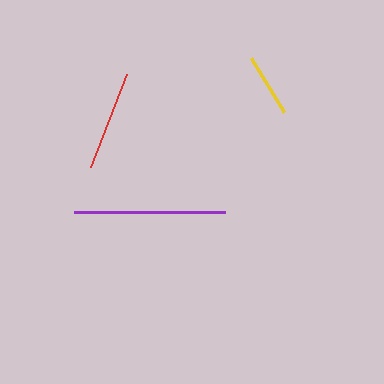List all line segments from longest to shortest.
From longest to shortest: purple, red, yellow.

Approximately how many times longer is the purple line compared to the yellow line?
The purple line is approximately 2.4 times the length of the yellow line.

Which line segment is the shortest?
The yellow line is the shortest at approximately 63 pixels.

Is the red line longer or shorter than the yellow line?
The red line is longer than the yellow line.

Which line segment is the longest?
The purple line is the longest at approximately 151 pixels.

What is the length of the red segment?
The red segment is approximately 99 pixels long.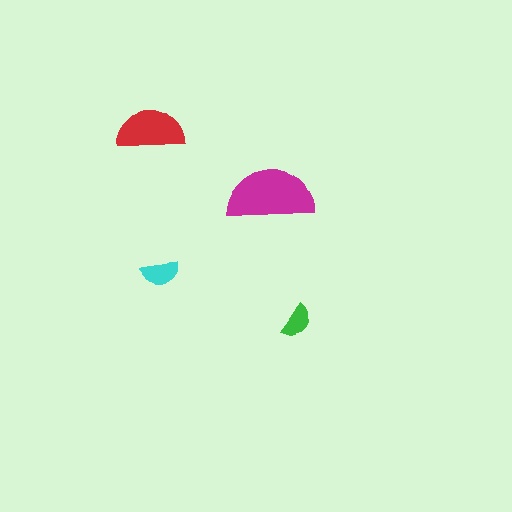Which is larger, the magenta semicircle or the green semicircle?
The magenta one.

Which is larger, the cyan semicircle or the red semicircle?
The red one.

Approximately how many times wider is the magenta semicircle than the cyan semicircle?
About 2.5 times wider.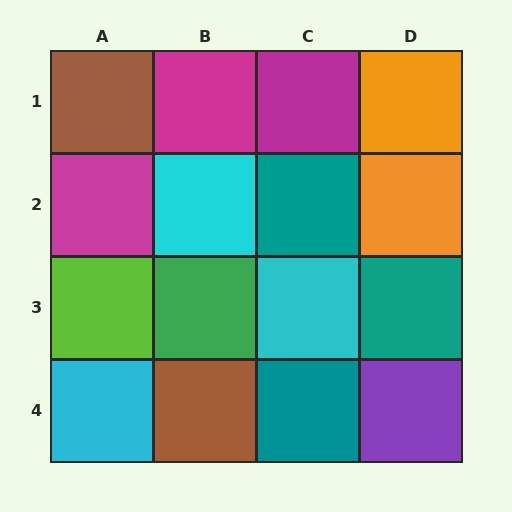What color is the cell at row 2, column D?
Orange.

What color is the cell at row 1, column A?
Brown.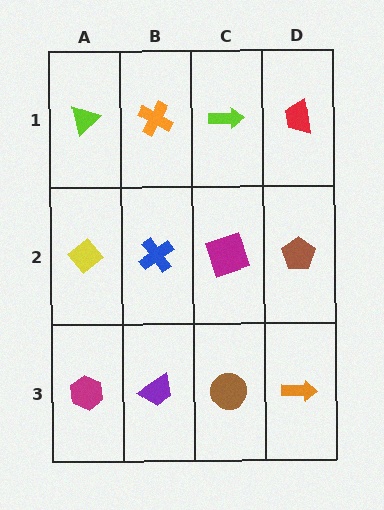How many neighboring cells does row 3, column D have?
2.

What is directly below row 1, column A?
A yellow diamond.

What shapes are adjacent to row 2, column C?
A lime arrow (row 1, column C), a brown circle (row 3, column C), a blue cross (row 2, column B), a brown pentagon (row 2, column D).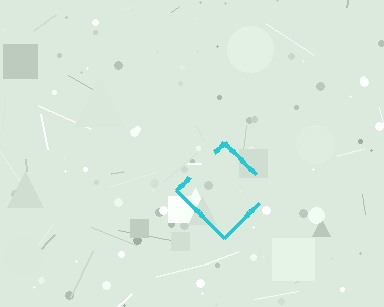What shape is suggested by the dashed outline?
The dashed outline suggests a diamond.